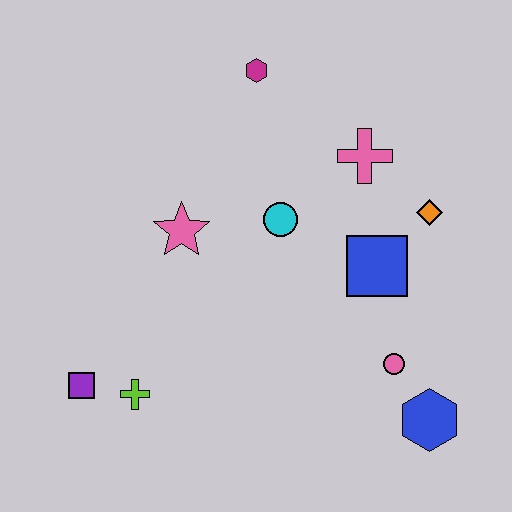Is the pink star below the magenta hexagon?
Yes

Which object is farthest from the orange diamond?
The purple square is farthest from the orange diamond.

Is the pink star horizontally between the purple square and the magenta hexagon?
Yes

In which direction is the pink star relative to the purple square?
The pink star is above the purple square.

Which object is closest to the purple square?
The lime cross is closest to the purple square.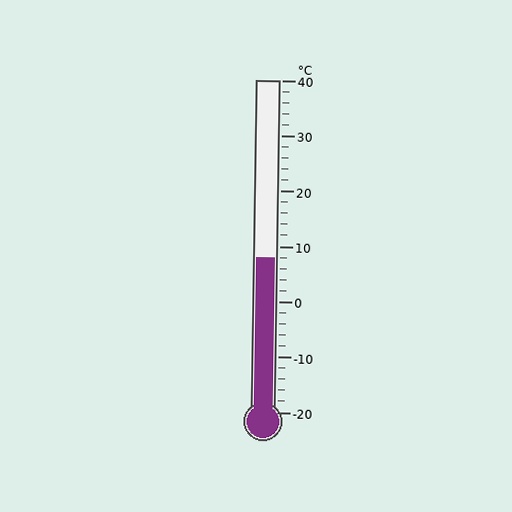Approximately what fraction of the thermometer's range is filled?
The thermometer is filled to approximately 45% of its range.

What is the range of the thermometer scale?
The thermometer scale ranges from -20°C to 40°C.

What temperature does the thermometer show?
The thermometer shows approximately 8°C.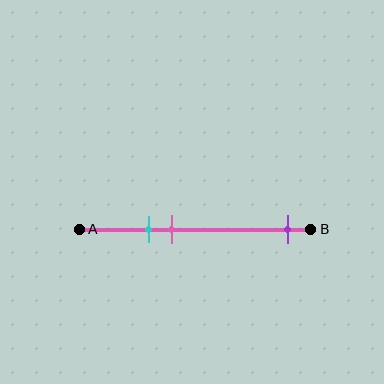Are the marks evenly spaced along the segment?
No, the marks are not evenly spaced.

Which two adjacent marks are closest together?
The cyan and pink marks are the closest adjacent pair.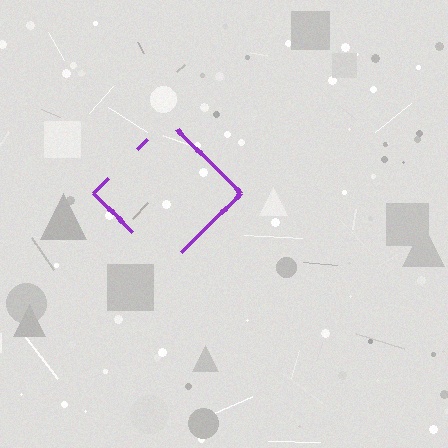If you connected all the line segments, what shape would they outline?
They would outline a diamond.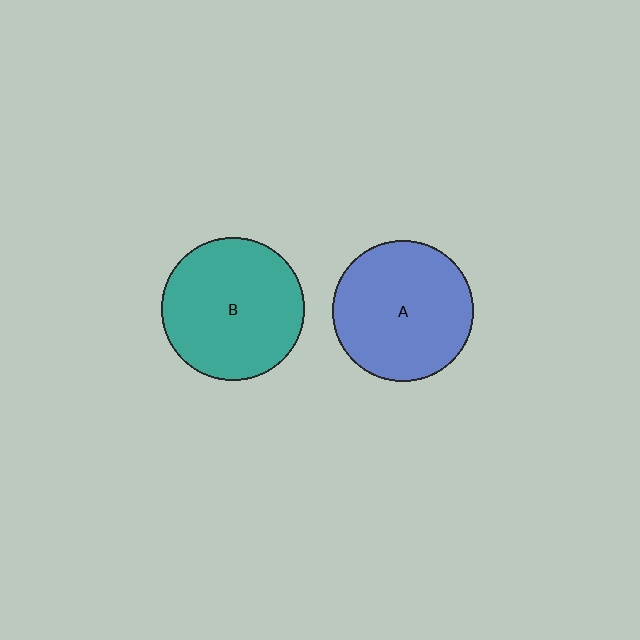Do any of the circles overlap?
No, none of the circles overlap.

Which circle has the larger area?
Circle B (teal).